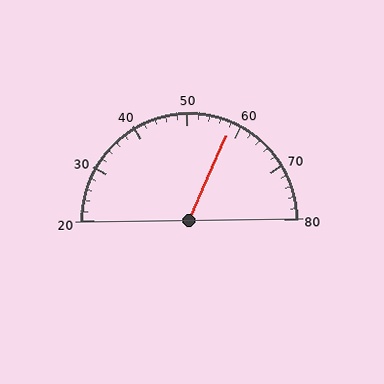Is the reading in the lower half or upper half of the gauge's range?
The reading is in the upper half of the range (20 to 80).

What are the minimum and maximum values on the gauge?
The gauge ranges from 20 to 80.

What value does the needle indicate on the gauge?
The needle indicates approximately 58.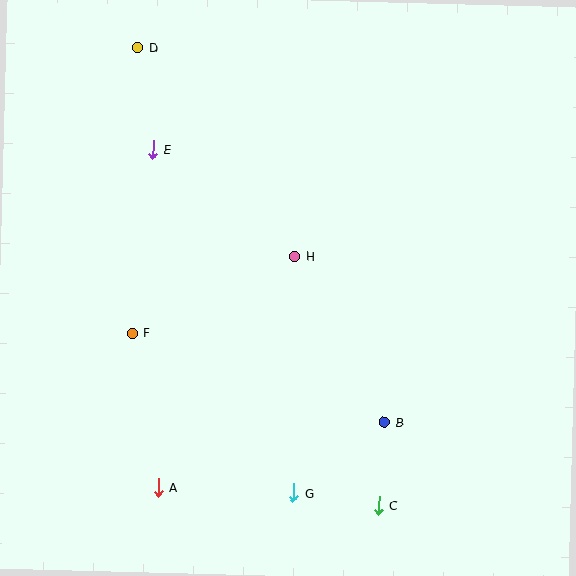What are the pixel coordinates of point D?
Point D is at (138, 48).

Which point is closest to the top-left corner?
Point D is closest to the top-left corner.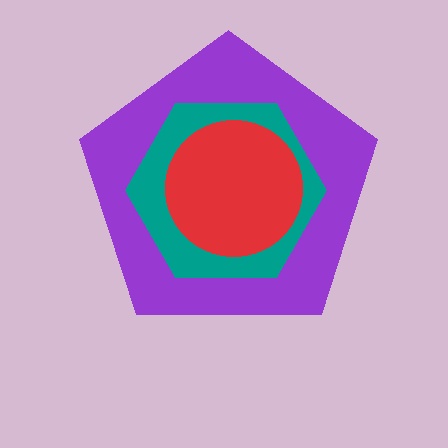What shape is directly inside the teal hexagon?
The red circle.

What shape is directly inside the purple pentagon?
The teal hexagon.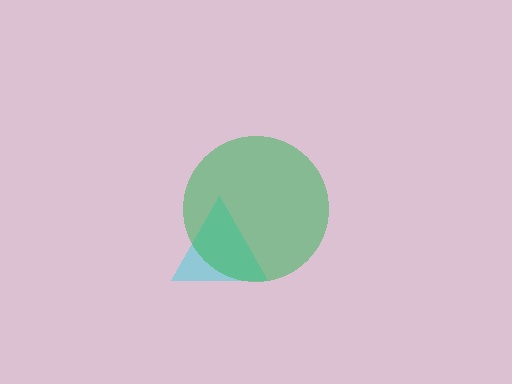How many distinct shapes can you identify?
There are 2 distinct shapes: a cyan triangle, a green circle.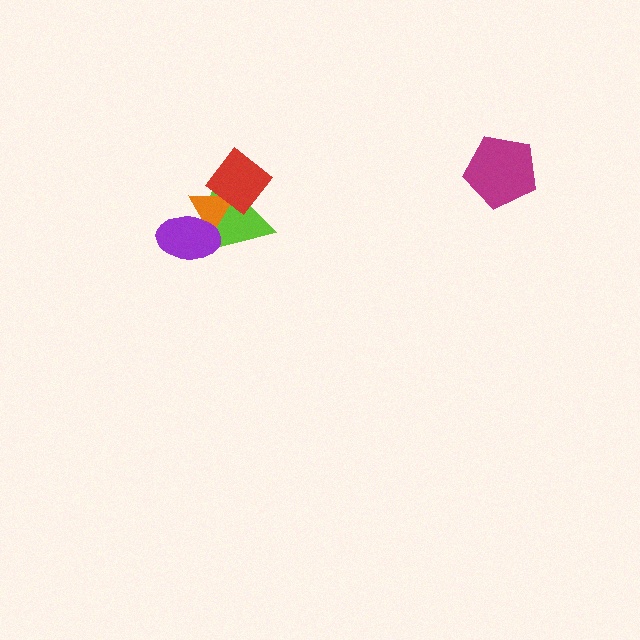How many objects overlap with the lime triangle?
3 objects overlap with the lime triangle.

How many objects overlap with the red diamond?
2 objects overlap with the red diamond.